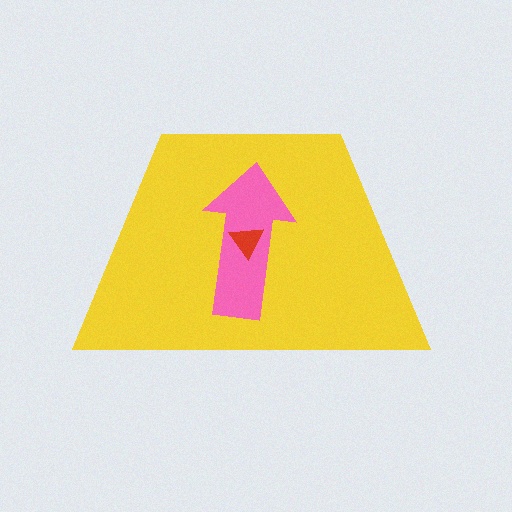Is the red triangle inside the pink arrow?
Yes.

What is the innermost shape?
The red triangle.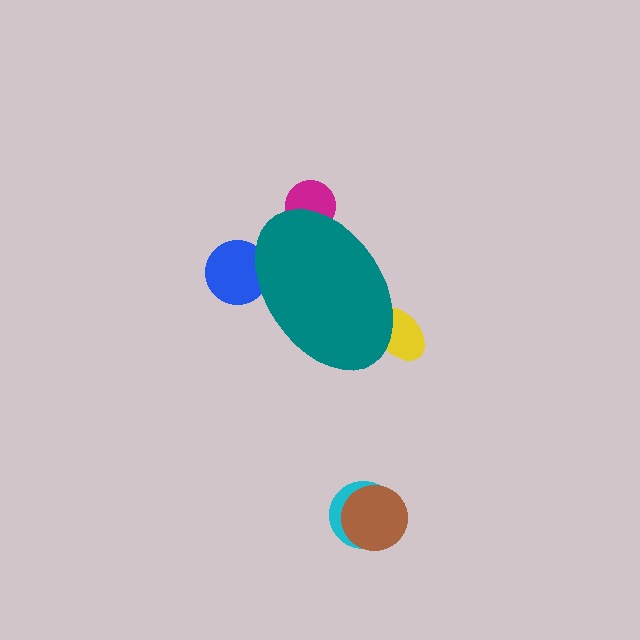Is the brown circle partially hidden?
No, the brown circle is fully visible.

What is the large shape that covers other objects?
A teal ellipse.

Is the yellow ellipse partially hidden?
Yes, the yellow ellipse is partially hidden behind the teal ellipse.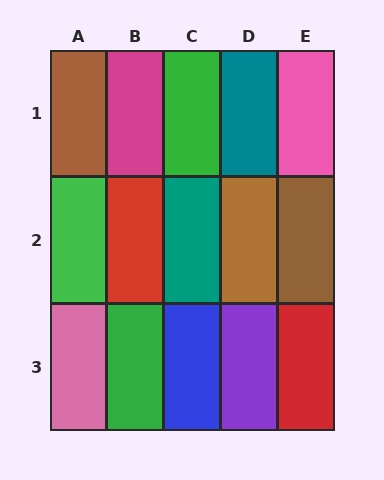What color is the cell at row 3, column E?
Red.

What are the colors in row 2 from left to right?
Green, red, teal, brown, brown.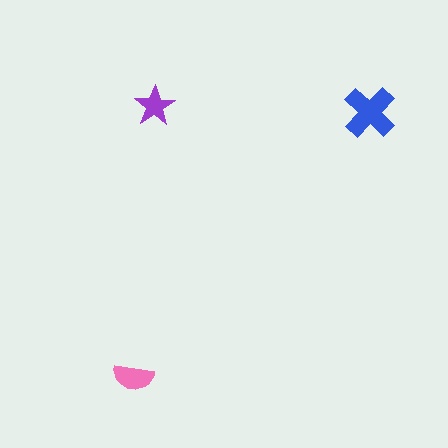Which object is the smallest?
The purple star.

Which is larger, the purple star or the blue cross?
The blue cross.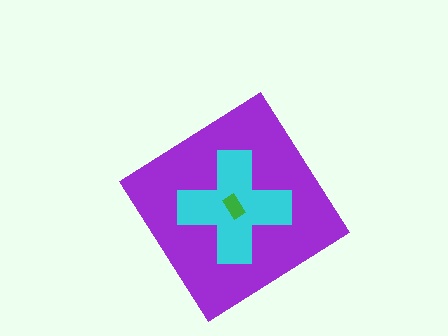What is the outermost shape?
The purple diamond.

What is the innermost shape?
The green rectangle.